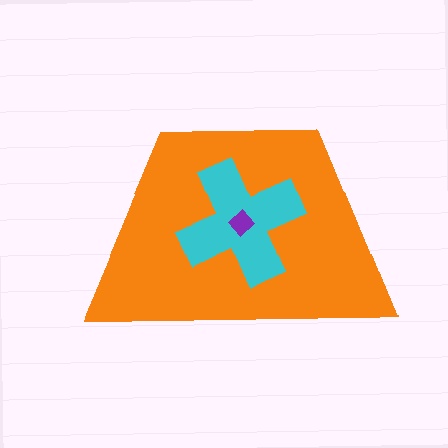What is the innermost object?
The purple diamond.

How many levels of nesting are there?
3.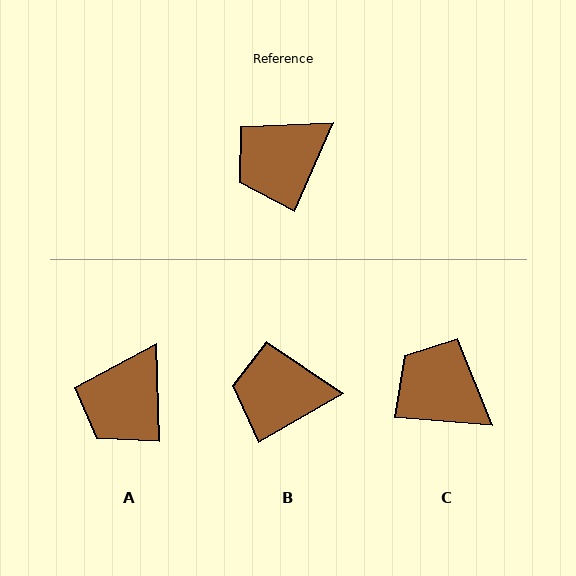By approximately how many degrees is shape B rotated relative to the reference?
Approximately 37 degrees clockwise.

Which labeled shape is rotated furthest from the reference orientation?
C, about 71 degrees away.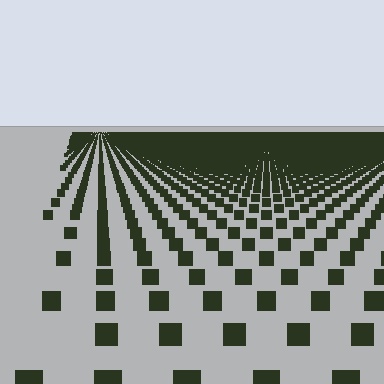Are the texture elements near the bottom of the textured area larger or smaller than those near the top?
Larger. Near the bottom, elements are closer to the viewer and appear at a bigger on-screen size.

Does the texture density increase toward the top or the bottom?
Density increases toward the top.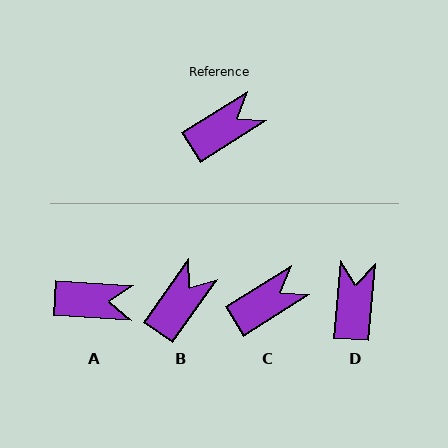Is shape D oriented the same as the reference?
No, it is off by about 54 degrees.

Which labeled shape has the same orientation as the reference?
C.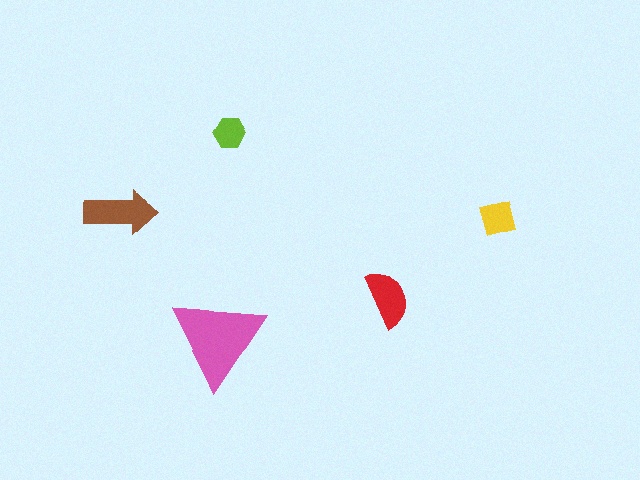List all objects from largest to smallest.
The pink triangle, the brown arrow, the red semicircle, the yellow square, the lime hexagon.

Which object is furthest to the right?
The yellow square is rightmost.